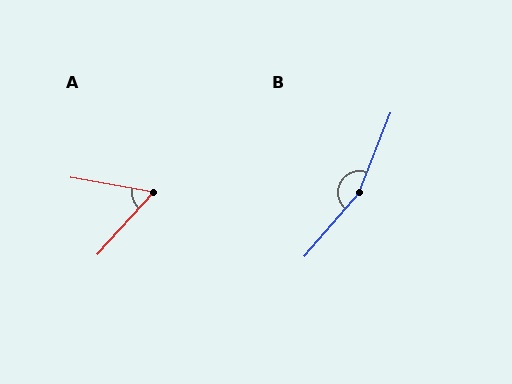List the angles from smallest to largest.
A (58°), B (161°).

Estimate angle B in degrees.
Approximately 161 degrees.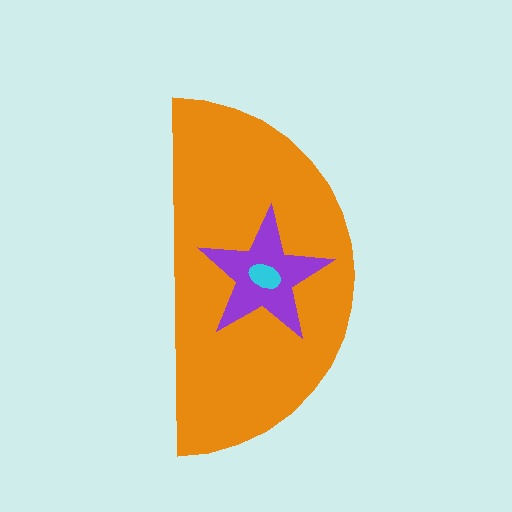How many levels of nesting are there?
3.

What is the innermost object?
The cyan ellipse.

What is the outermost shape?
The orange semicircle.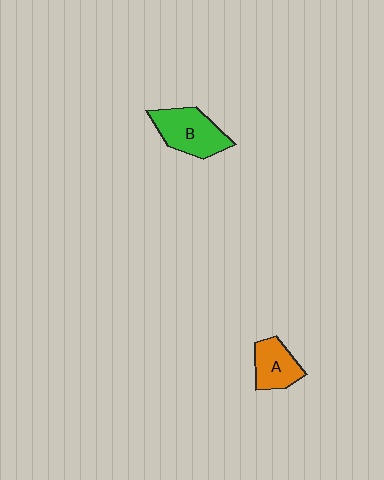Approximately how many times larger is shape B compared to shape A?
Approximately 1.4 times.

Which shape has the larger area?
Shape B (green).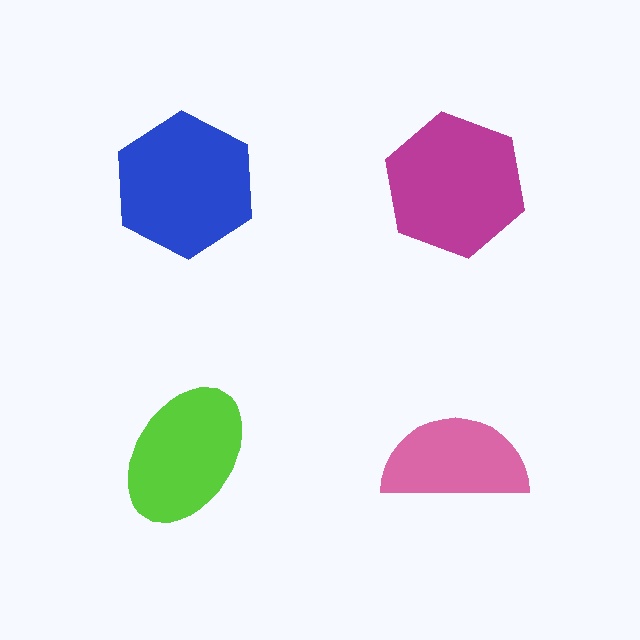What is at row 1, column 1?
A blue hexagon.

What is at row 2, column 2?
A pink semicircle.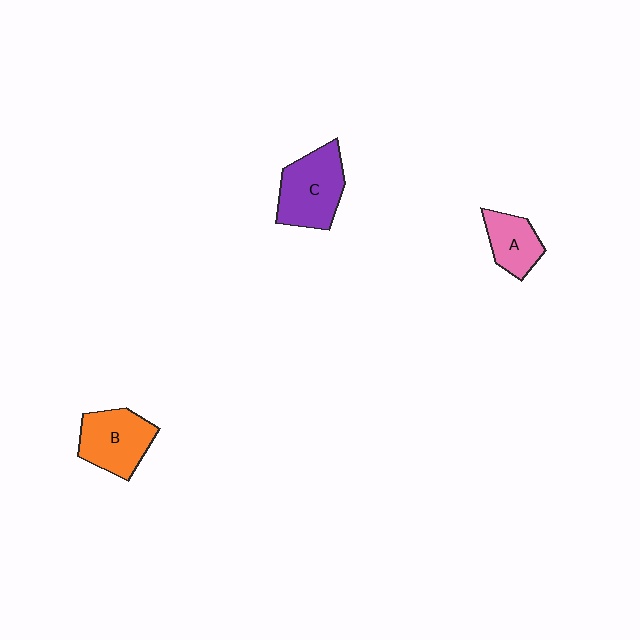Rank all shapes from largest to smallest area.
From largest to smallest: C (purple), B (orange), A (pink).